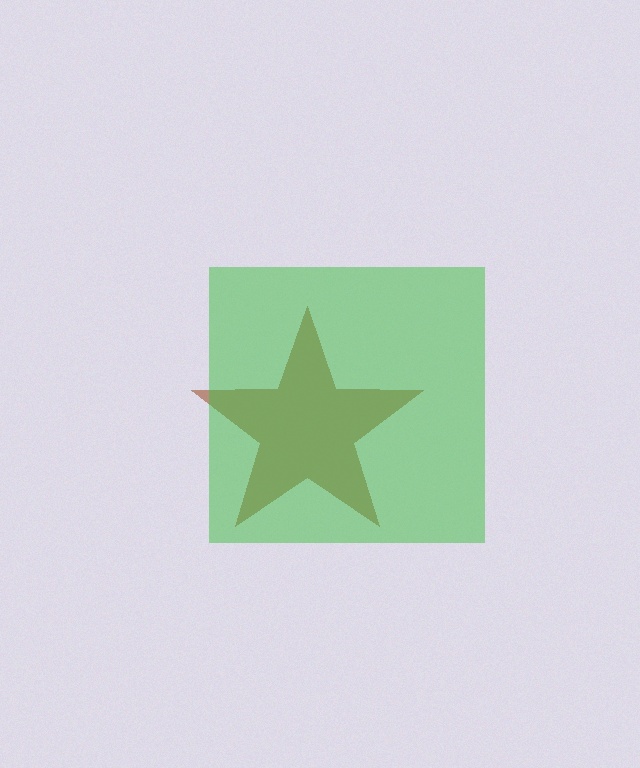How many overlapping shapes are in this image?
There are 2 overlapping shapes in the image.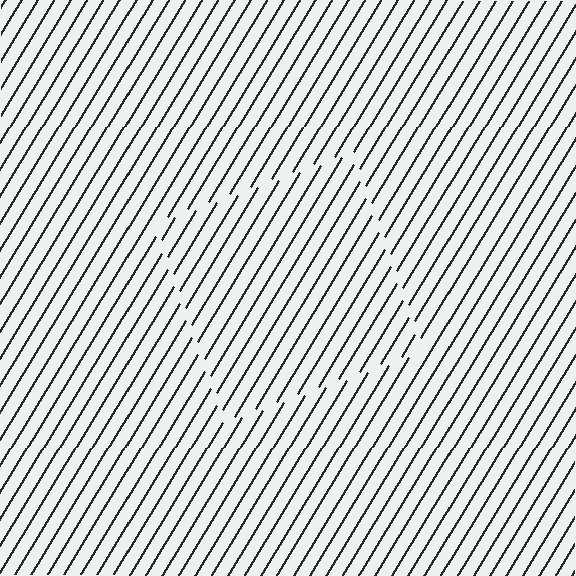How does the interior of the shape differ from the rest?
The interior of the shape contains the same grating, shifted by half a period — the contour is defined by the phase discontinuity where line-ends from the inner and outer gratings abut.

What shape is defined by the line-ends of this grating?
An illusory square. The interior of the shape contains the same grating, shifted by half a period — the contour is defined by the phase discontinuity where line-ends from the inner and outer gratings abut.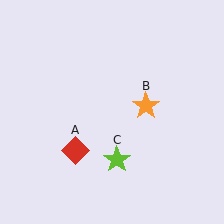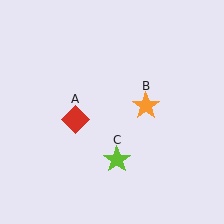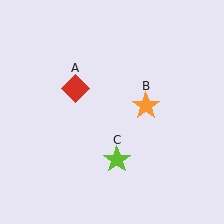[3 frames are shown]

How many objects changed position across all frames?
1 object changed position: red diamond (object A).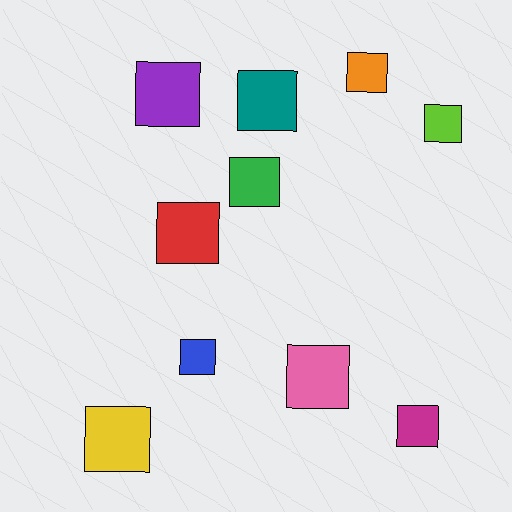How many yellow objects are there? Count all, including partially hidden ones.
There is 1 yellow object.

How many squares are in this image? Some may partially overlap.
There are 10 squares.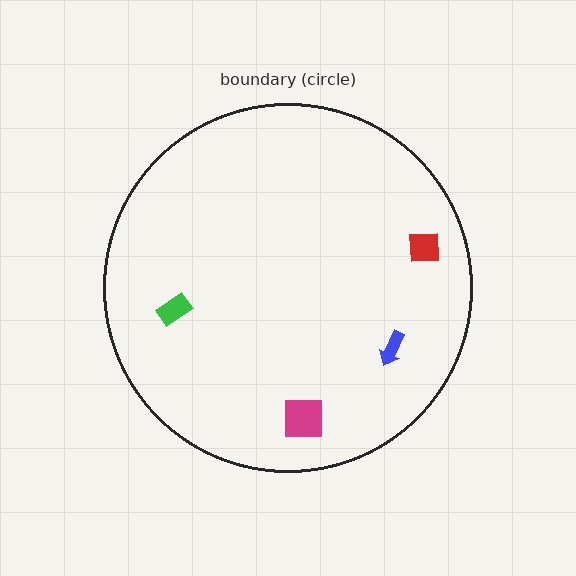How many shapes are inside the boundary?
4 inside, 0 outside.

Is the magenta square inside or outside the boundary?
Inside.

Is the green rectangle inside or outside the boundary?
Inside.